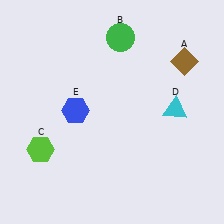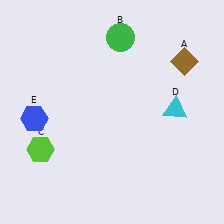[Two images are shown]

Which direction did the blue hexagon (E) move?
The blue hexagon (E) moved left.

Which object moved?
The blue hexagon (E) moved left.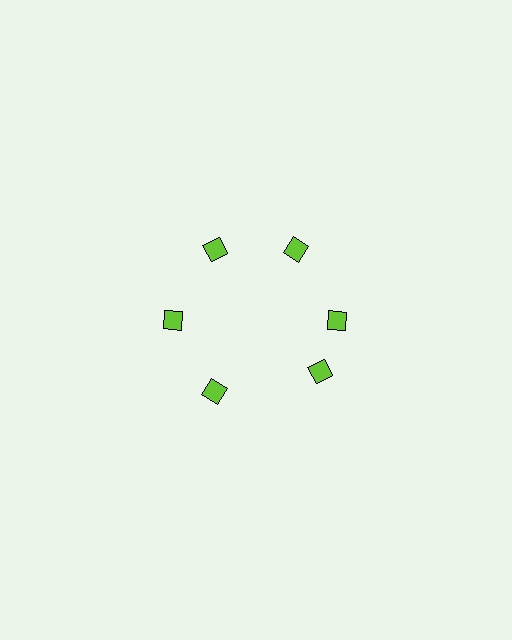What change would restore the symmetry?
The symmetry would be restored by rotating it back into even spacing with its neighbors so that all 6 diamonds sit at equal angles and equal distance from the center.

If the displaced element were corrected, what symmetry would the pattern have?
It would have 6-fold rotational symmetry — the pattern would map onto itself every 60 degrees.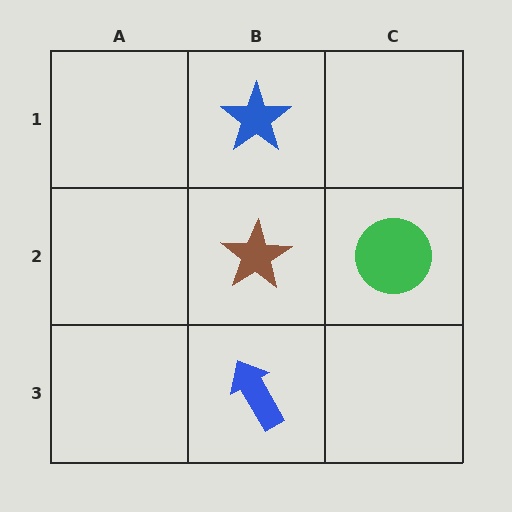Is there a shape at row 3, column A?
No, that cell is empty.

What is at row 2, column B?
A brown star.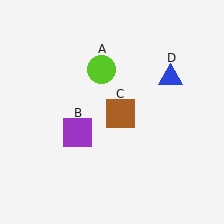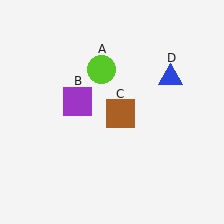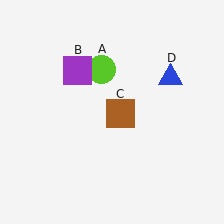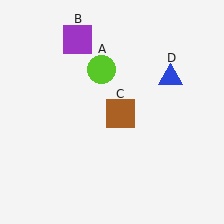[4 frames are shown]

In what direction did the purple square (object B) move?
The purple square (object B) moved up.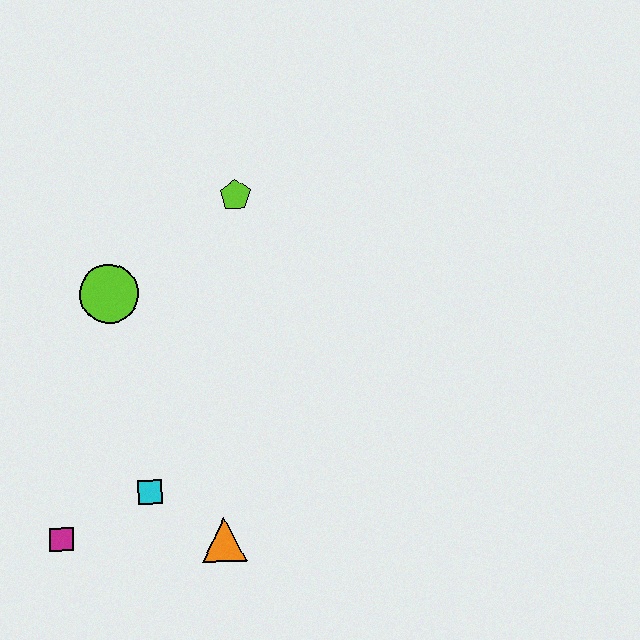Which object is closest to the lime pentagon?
The lime circle is closest to the lime pentagon.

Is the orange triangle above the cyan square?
No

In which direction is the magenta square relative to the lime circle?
The magenta square is below the lime circle.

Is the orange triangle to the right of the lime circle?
Yes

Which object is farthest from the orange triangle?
The lime pentagon is farthest from the orange triangle.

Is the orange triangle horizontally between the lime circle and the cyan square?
No